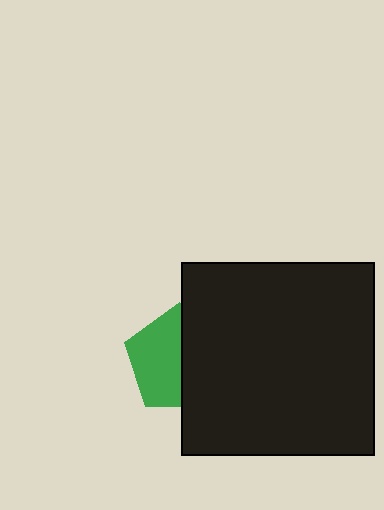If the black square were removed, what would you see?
You would see the complete green pentagon.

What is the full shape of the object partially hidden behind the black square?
The partially hidden object is a green pentagon.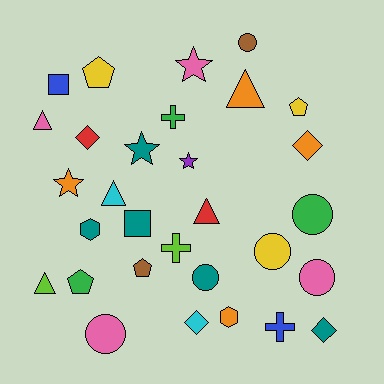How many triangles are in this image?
There are 5 triangles.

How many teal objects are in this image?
There are 5 teal objects.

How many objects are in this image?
There are 30 objects.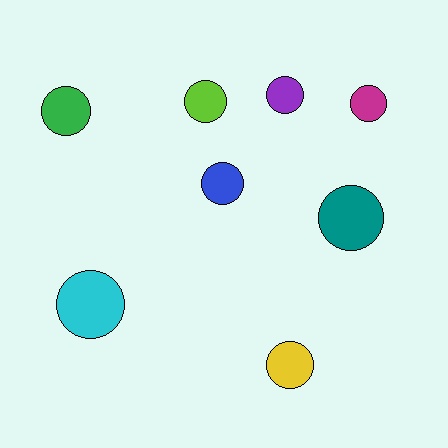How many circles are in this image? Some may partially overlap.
There are 8 circles.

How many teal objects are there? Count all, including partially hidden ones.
There is 1 teal object.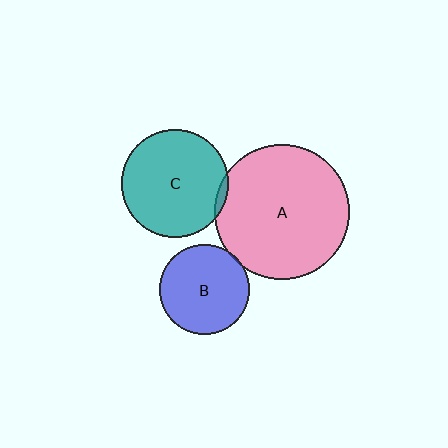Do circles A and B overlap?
Yes.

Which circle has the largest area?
Circle A (pink).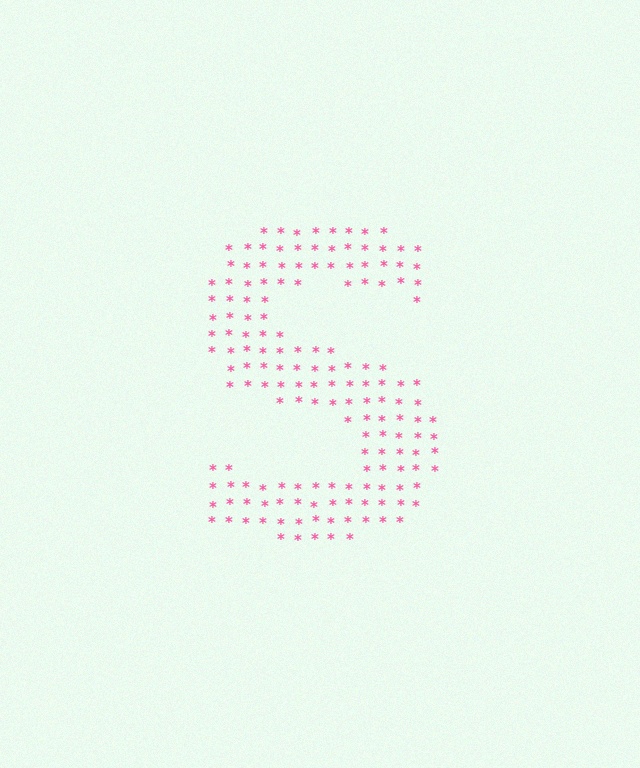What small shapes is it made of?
It is made of small asterisks.